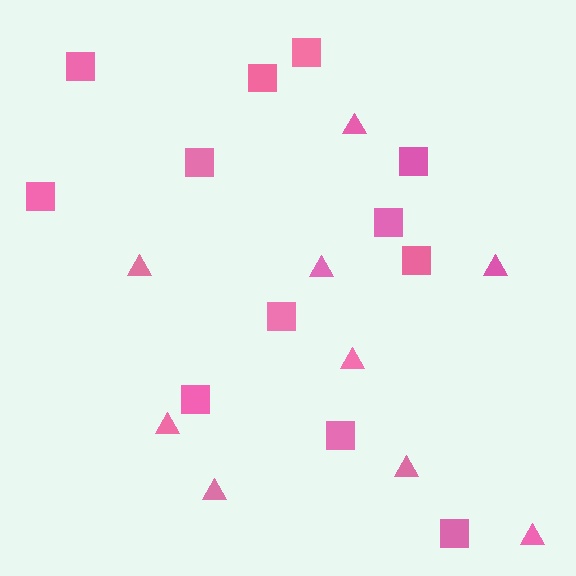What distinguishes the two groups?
There are 2 groups: one group of squares (12) and one group of triangles (9).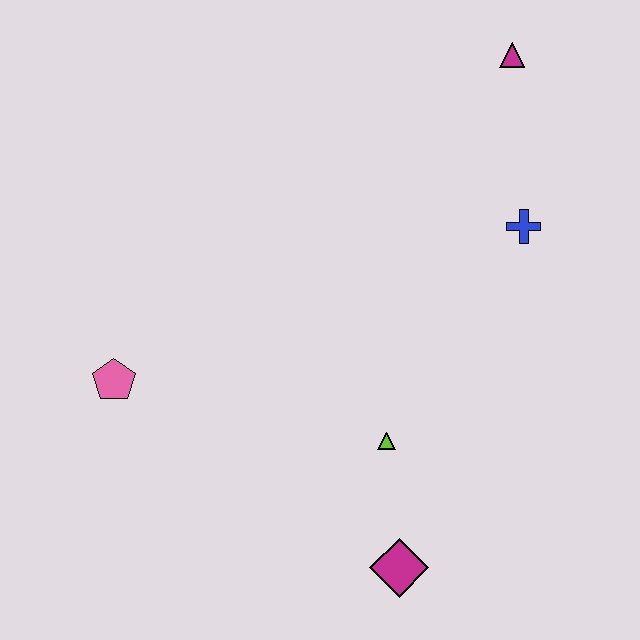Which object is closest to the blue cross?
The magenta triangle is closest to the blue cross.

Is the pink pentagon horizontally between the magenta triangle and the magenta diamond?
No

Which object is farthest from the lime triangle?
The magenta triangle is farthest from the lime triangle.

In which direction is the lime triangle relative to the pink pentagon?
The lime triangle is to the right of the pink pentagon.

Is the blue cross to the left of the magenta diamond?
No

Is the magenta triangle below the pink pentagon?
No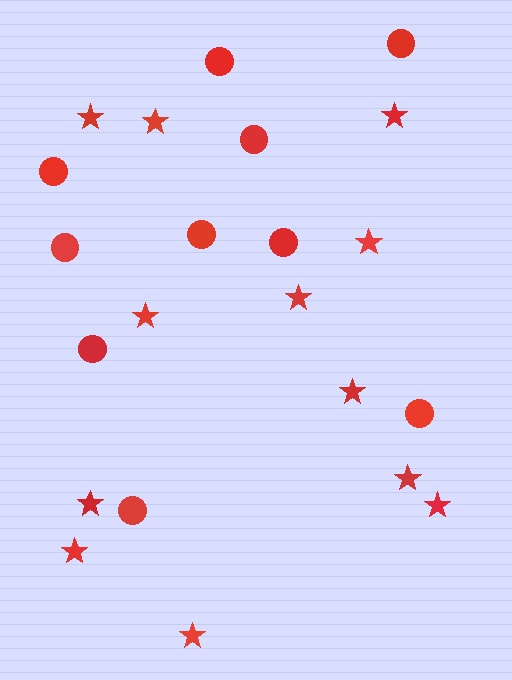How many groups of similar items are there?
There are 2 groups: one group of circles (10) and one group of stars (12).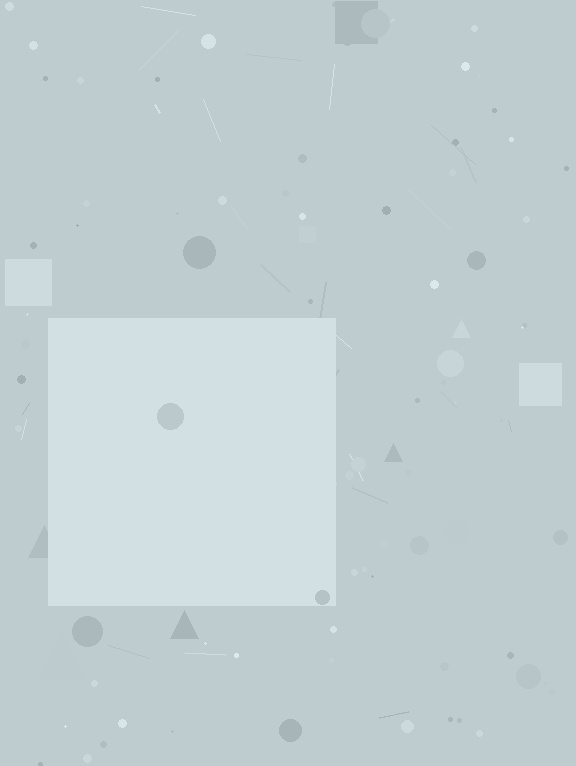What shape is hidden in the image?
A square is hidden in the image.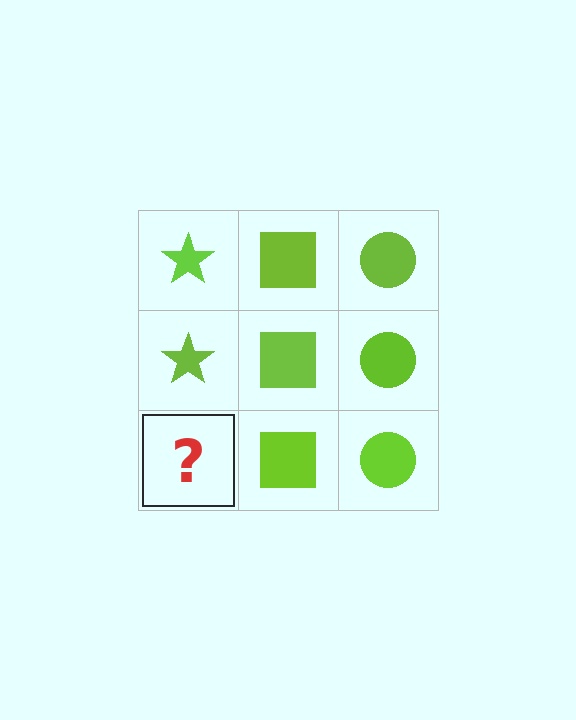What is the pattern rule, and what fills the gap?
The rule is that each column has a consistent shape. The gap should be filled with a lime star.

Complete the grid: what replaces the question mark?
The question mark should be replaced with a lime star.